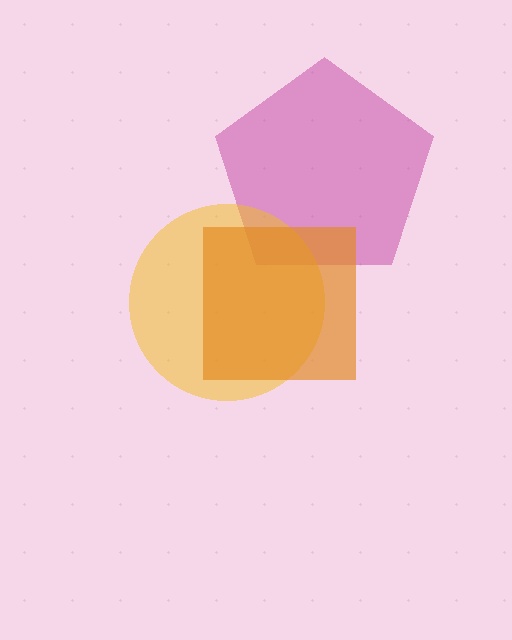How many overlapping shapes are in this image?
There are 3 overlapping shapes in the image.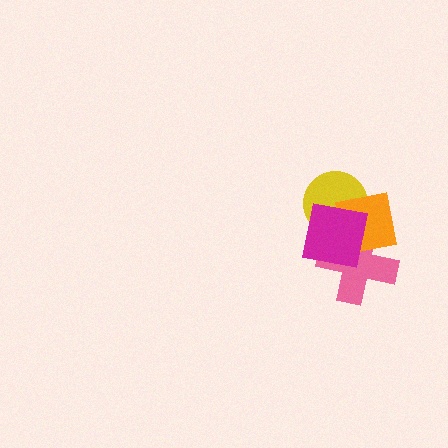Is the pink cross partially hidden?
Yes, it is partially covered by another shape.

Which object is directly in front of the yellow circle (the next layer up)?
The orange square is directly in front of the yellow circle.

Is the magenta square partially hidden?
No, no other shape covers it.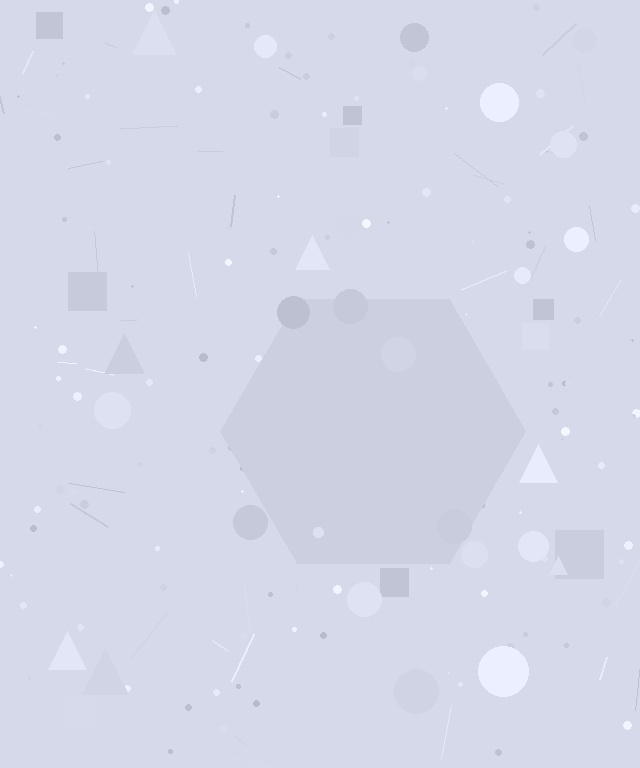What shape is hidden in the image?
A hexagon is hidden in the image.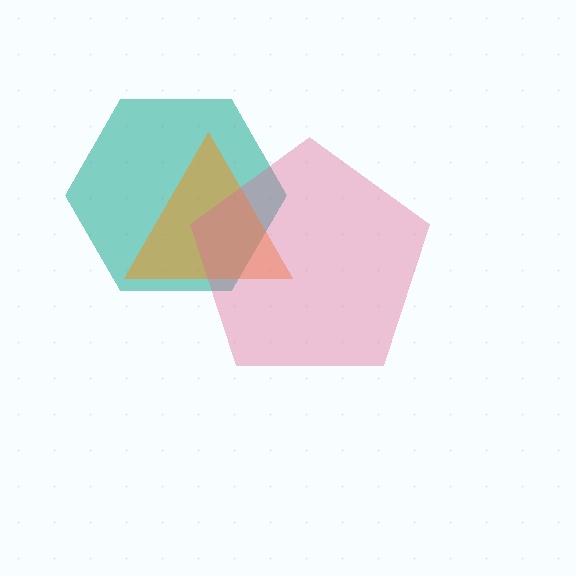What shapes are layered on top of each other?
The layered shapes are: a teal hexagon, an orange triangle, a pink pentagon.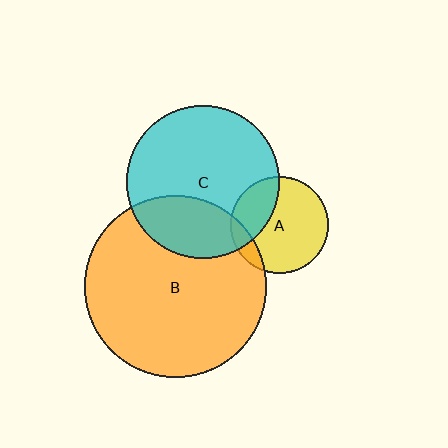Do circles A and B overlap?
Yes.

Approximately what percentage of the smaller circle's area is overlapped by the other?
Approximately 10%.